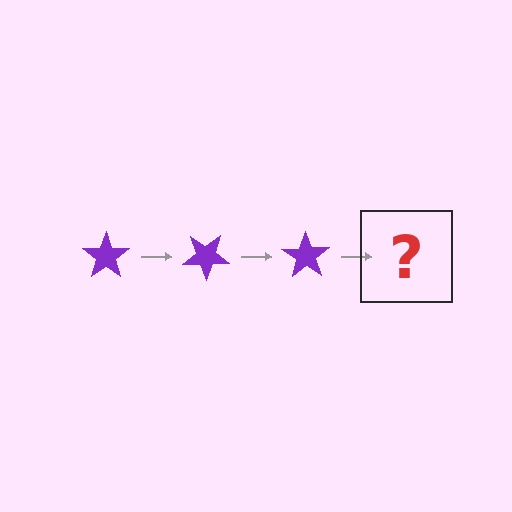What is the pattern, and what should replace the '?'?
The pattern is that the star rotates 35 degrees each step. The '?' should be a purple star rotated 105 degrees.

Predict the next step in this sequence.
The next step is a purple star rotated 105 degrees.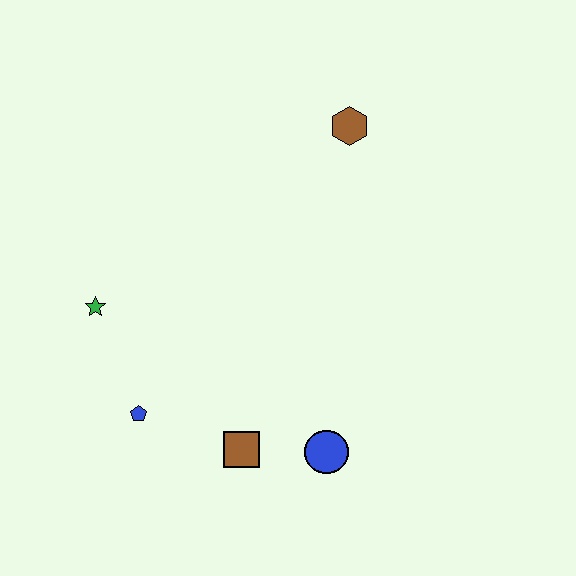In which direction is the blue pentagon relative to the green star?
The blue pentagon is below the green star.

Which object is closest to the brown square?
The blue circle is closest to the brown square.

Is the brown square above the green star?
No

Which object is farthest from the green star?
The brown hexagon is farthest from the green star.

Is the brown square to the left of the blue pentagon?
No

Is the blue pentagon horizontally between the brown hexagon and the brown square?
No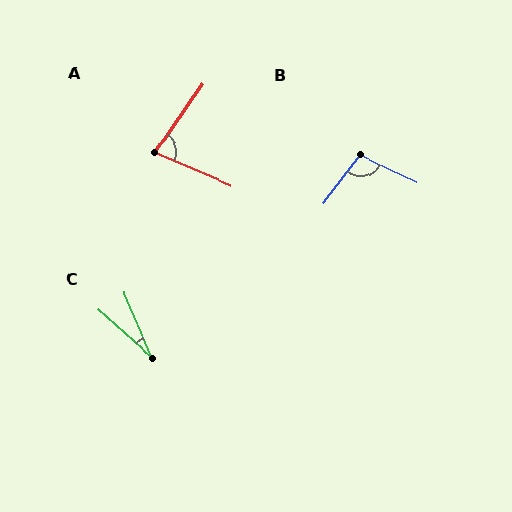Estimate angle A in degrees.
Approximately 79 degrees.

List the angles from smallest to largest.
C (25°), A (79°), B (102°).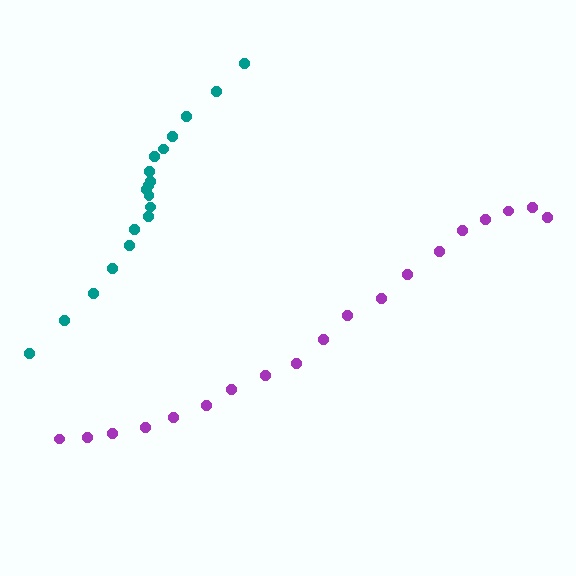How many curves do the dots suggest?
There are 2 distinct paths.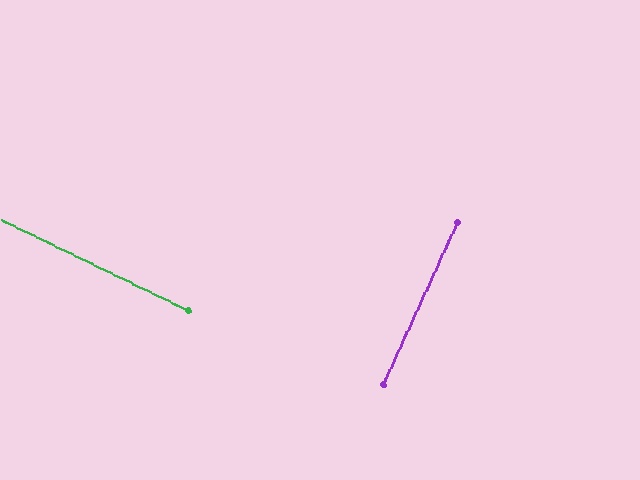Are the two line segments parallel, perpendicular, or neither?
Perpendicular — they meet at approximately 89°.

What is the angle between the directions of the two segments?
Approximately 89 degrees.